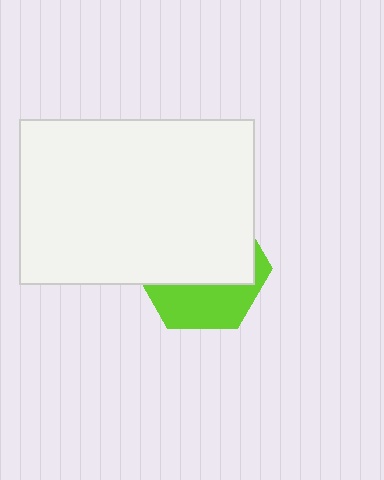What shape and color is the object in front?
The object in front is a white rectangle.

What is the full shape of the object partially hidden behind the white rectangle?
The partially hidden object is a lime hexagon.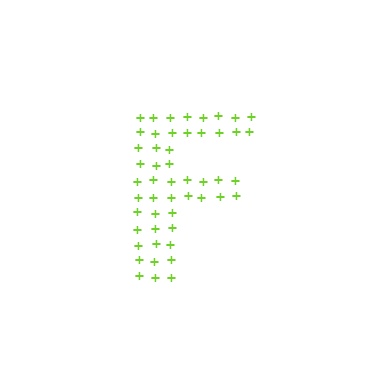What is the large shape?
The large shape is the letter F.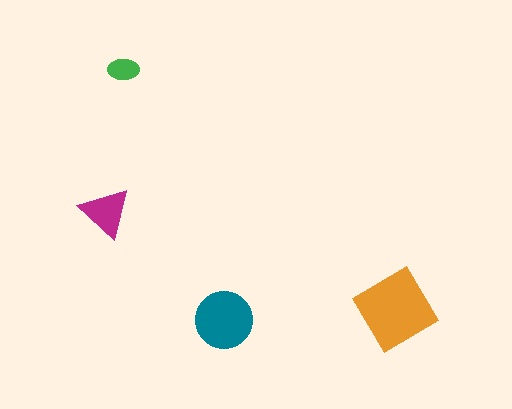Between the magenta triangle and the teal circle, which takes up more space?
The teal circle.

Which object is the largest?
The orange diamond.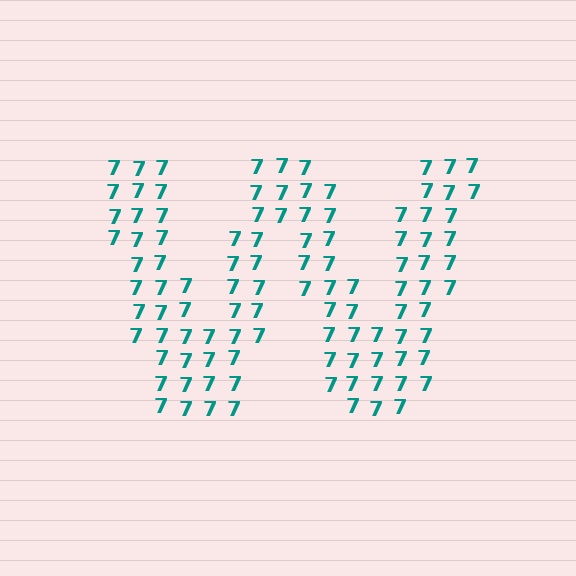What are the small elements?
The small elements are digit 7's.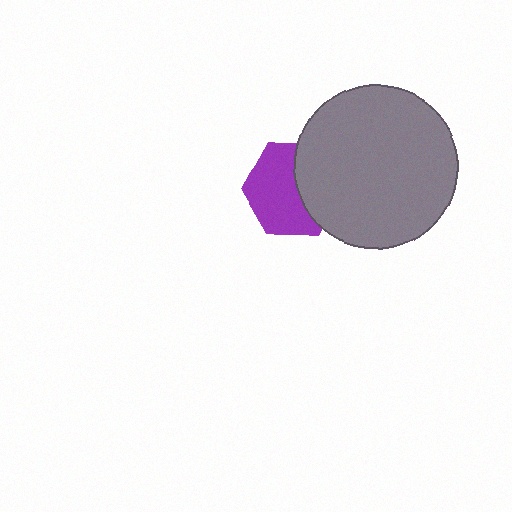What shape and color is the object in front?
The object in front is a gray circle.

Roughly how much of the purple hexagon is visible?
About half of it is visible (roughly 60%).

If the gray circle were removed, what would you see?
You would see the complete purple hexagon.